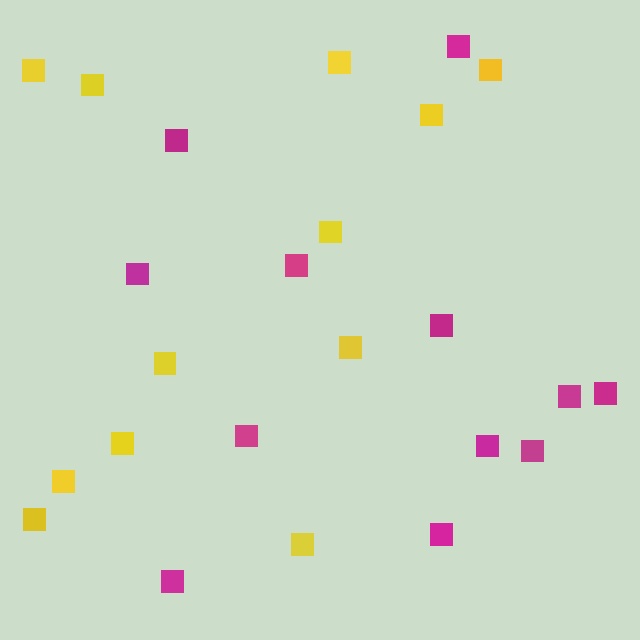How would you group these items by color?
There are 2 groups: one group of magenta squares (12) and one group of yellow squares (12).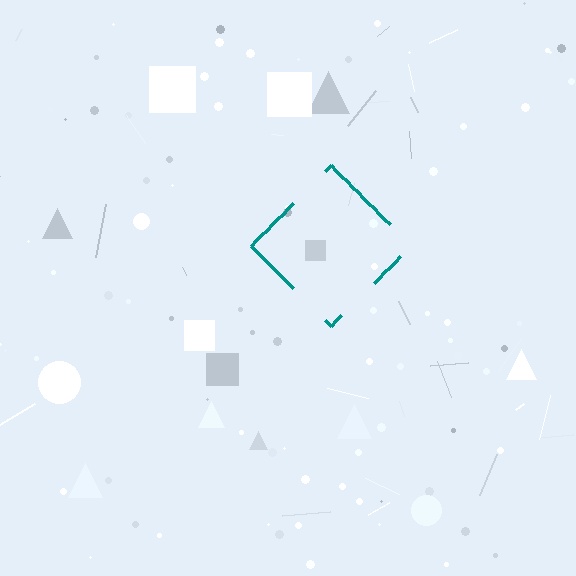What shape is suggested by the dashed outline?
The dashed outline suggests a diamond.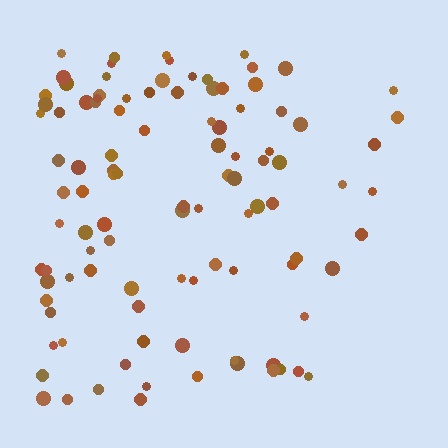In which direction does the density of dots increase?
From right to left, with the left side densest.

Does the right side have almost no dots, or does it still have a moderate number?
Still a moderate number, just noticeably fewer than the left.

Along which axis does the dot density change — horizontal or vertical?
Horizontal.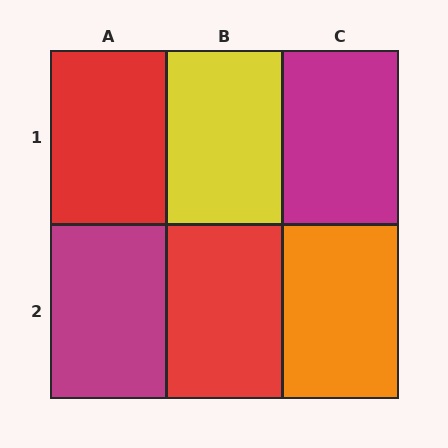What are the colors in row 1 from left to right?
Red, yellow, magenta.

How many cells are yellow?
1 cell is yellow.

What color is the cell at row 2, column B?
Red.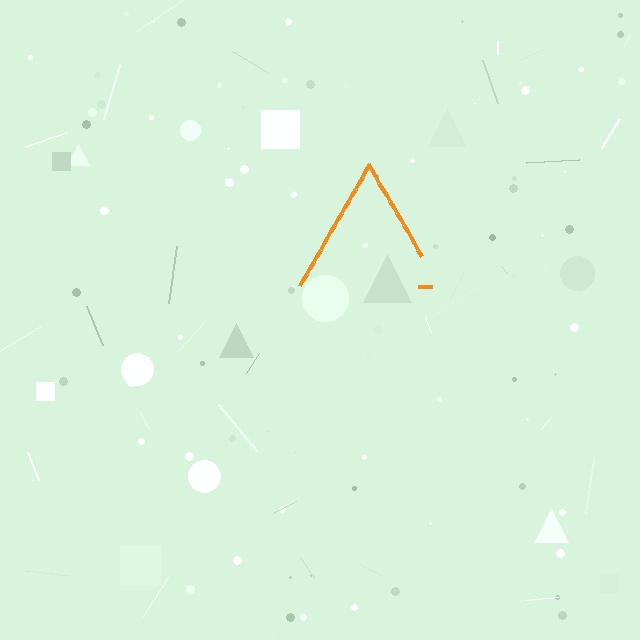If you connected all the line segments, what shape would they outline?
They would outline a triangle.